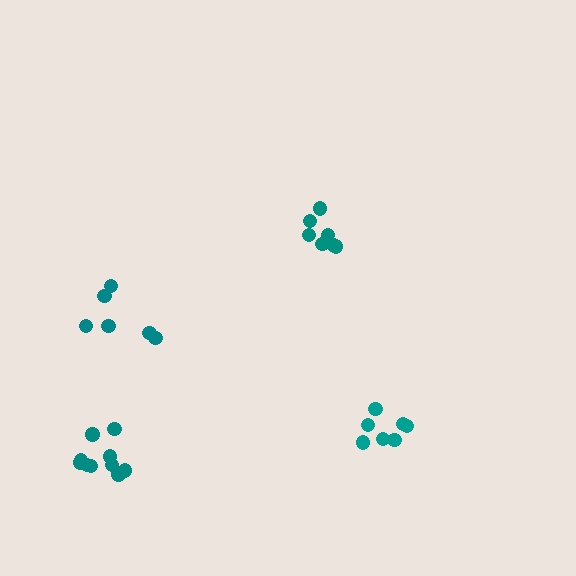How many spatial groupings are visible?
There are 4 spatial groupings.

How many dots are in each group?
Group 1: 10 dots, Group 2: 7 dots, Group 3: 7 dots, Group 4: 6 dots (30 total).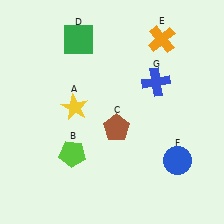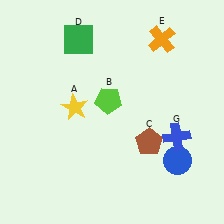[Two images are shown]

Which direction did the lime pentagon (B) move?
The lime pentagon (B) moved up.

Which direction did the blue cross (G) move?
The blue cross (G) moved down.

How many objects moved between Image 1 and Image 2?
3 objects moved between the two images.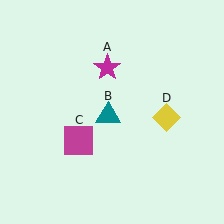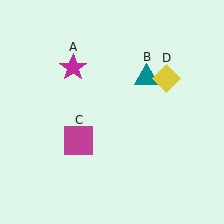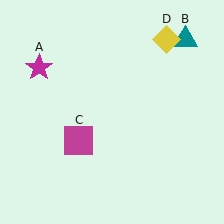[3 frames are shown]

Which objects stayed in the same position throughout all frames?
Magenta square (object C) remained stationary.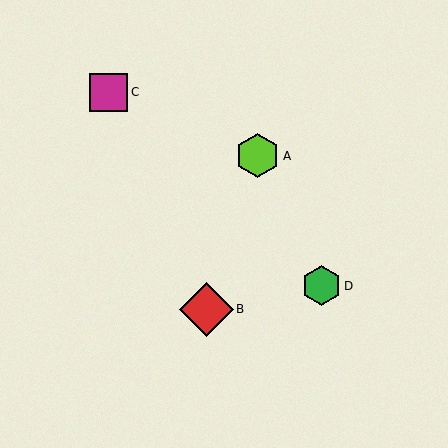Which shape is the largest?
The red diamond (labeled B) is the largest.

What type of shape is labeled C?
Shape C is a magenta square.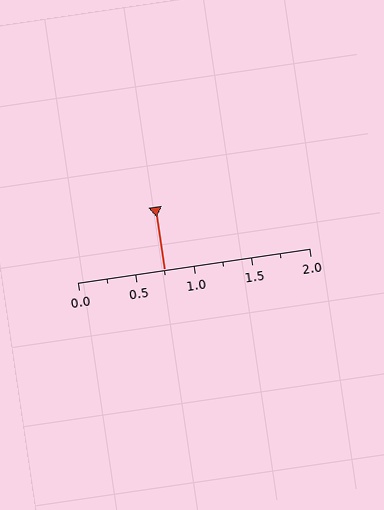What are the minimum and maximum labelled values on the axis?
The axis runs from 0.0 to 2.0.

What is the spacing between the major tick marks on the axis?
The major ticks are spaced 0.5 apart.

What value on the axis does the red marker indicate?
The marker indicates approximately 0.75.